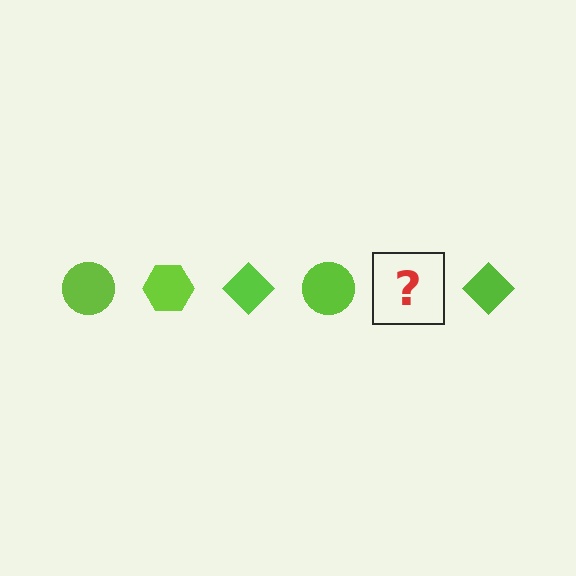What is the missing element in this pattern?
The missing element is a lime hexagon.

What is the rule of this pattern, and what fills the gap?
The rule is that the pattern cycles through circle, hexagon, diamond shapes in lime. The gap should be filled with a lime hexagon.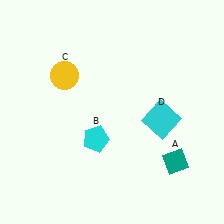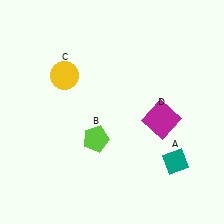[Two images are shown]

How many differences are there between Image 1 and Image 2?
There are 2 differences between the two images.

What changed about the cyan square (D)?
In Image 1, D is cyan. In Image 2, it changed to magenta.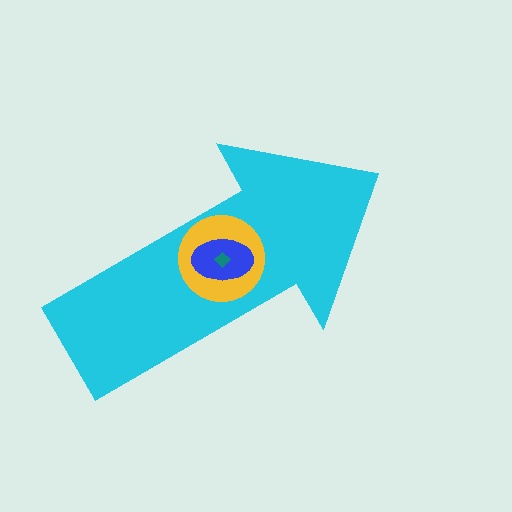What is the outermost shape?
The cyan arrow.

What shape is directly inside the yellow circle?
The blue ellipse.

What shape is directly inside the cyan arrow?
The yellow circle.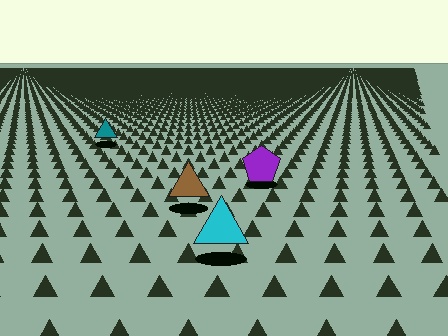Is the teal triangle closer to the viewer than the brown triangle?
No. The brown triangle is closer — you can tell from the texture gradient: the ground texture is coarser near it.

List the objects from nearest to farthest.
From nearest to farthest: the cyan triangle, the brown triangle, the purple pentagon, the teal triangle.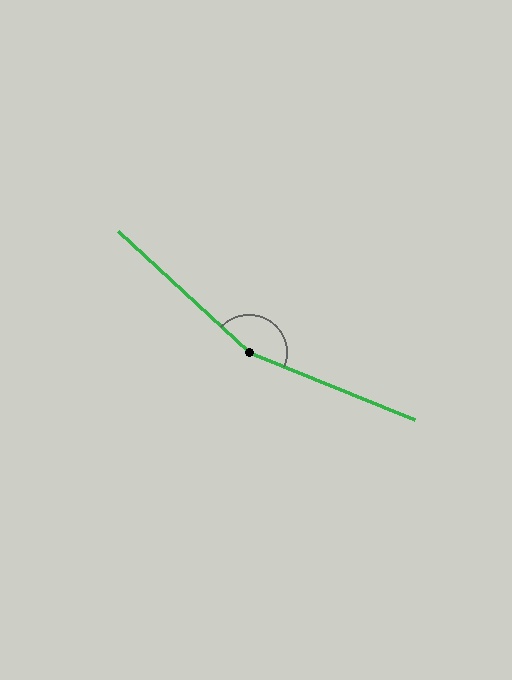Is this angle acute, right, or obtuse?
It is obtuse.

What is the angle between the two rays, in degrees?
Approximately 159 degrees.